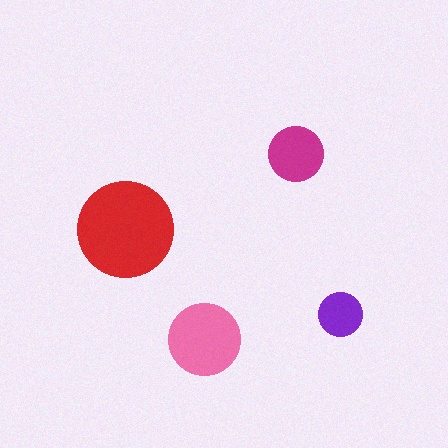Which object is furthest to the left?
The red circle is leftmost.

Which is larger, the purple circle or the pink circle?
The pink one.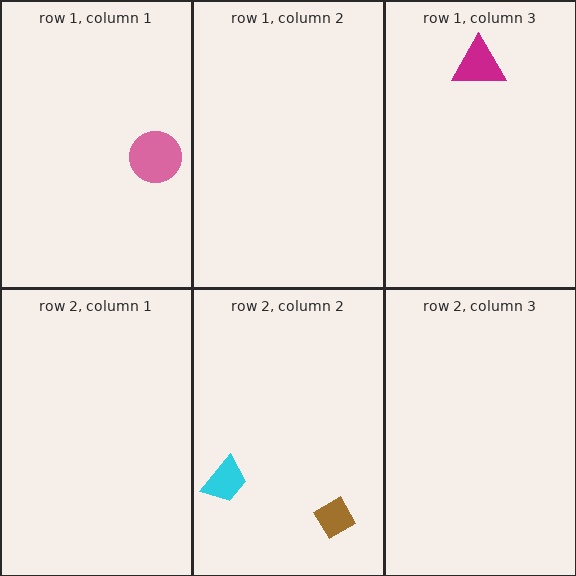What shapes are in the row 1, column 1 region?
The pink circle.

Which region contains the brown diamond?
The row 2, column 2 region.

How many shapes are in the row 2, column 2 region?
2.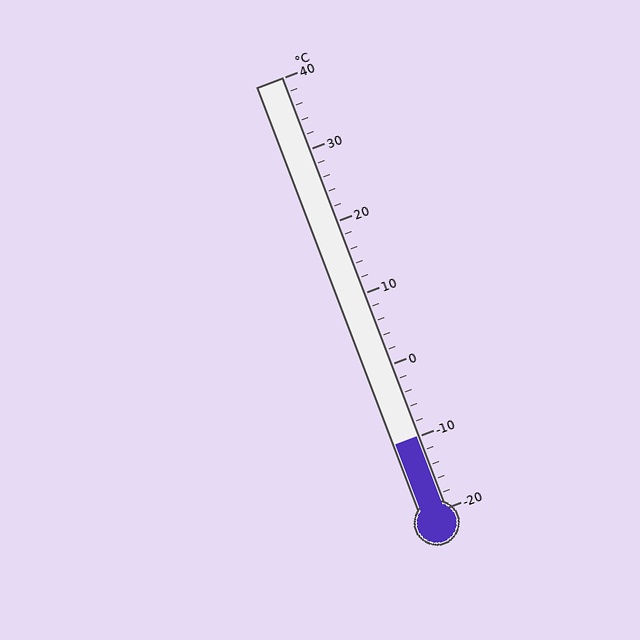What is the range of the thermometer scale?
The thermometer scale ranges from -20°C to 40°C.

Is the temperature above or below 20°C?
The temperature is below 20°C.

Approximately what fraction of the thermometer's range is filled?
The thermometer is filled to approximately 15% of its range.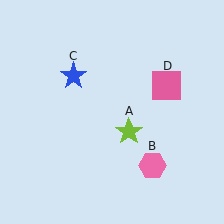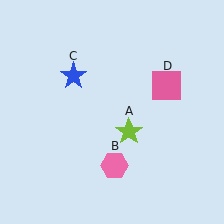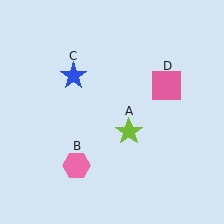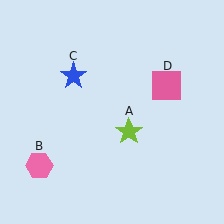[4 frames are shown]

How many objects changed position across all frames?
1 object changed position: pink hexagon (object B).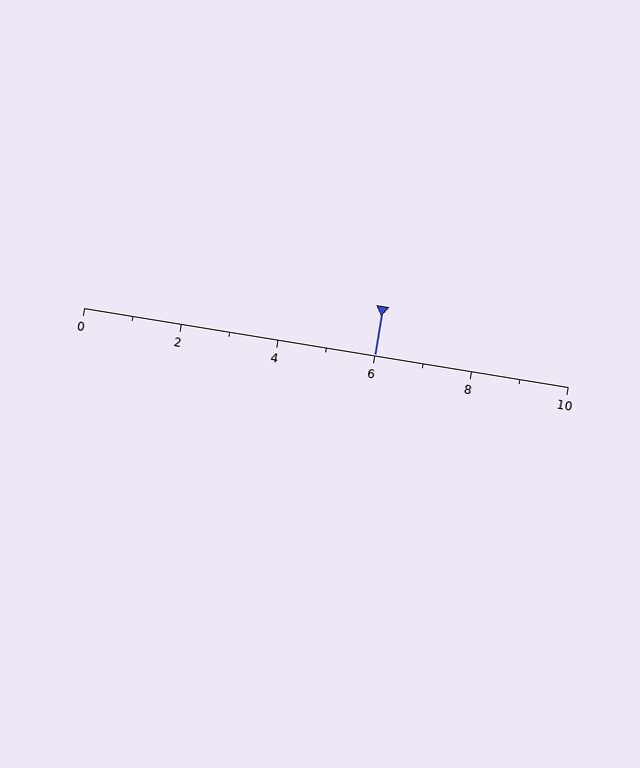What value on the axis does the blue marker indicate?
The marker indicates approximately 6.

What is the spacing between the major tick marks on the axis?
The major ticks are spaced 2 apart.